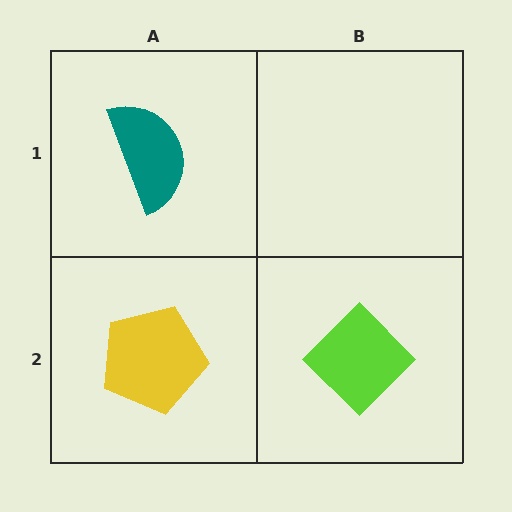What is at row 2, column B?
A lime diamond.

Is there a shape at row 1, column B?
No, that cell is empty.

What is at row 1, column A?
A teal semicircle.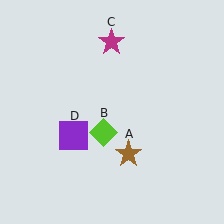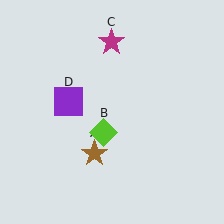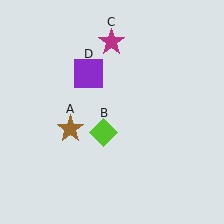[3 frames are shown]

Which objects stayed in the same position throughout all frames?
Lime diamond (object B) and magenta star (object C) remained stationary.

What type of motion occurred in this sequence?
The brown star (object A), purple square (object D) rotated clockwise around the center of the scene.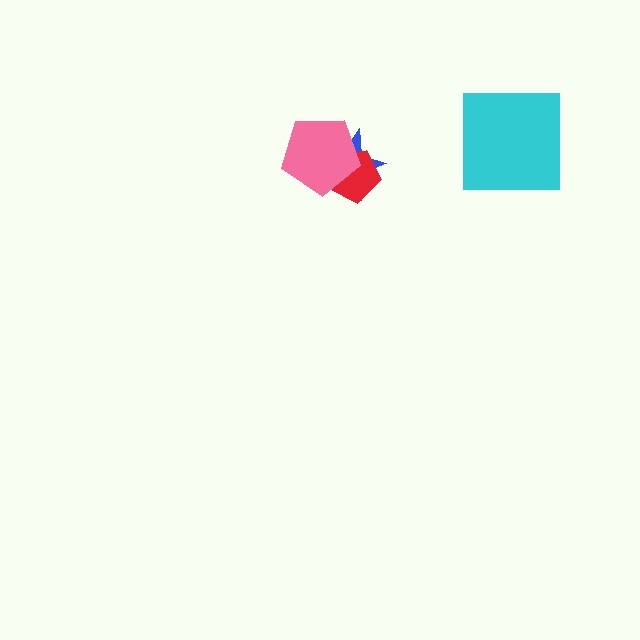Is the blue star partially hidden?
Yes, it is partially covered by another shape.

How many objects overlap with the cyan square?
0 objects overlap with the cyan square.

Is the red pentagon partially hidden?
Yes, it is partially covered by another shape.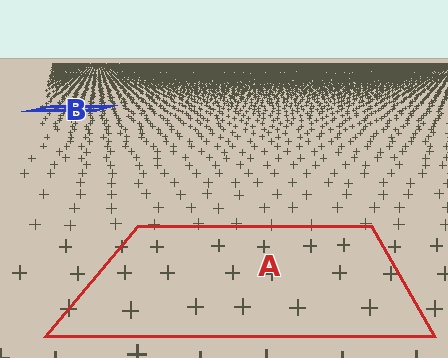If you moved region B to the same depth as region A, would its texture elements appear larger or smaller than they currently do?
They would appear larger. At a closer depth, the same texture elements are projected at a bigger on-screen size.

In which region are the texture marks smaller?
The texture marks are smaller in region B, because it is farther away.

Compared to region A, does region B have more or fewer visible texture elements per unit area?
Region B has more texture elements per unit area — they are packed more densely because it is farther away.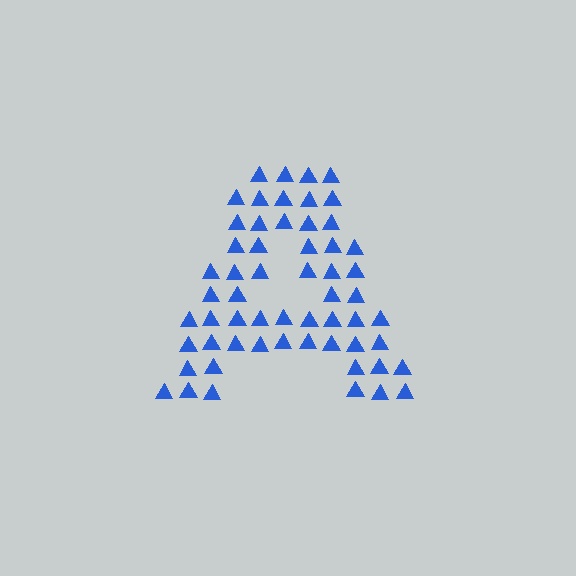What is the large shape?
The large shape is the letter A.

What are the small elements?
The small elements are triangles.